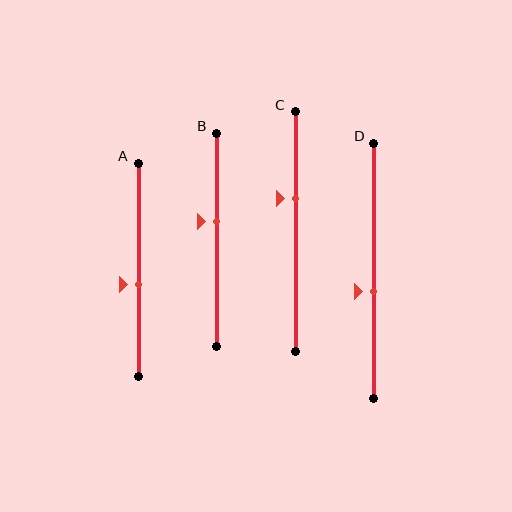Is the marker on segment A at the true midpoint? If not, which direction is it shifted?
No, the marker on segment A is shifted downward by about 7% of the segment length.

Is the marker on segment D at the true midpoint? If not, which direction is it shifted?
No, the marker on segment D is shifted downward by about 8% of the segment length.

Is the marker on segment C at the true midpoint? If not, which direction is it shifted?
No, the marker on segment C is shifted upward by about 14% of the segment length.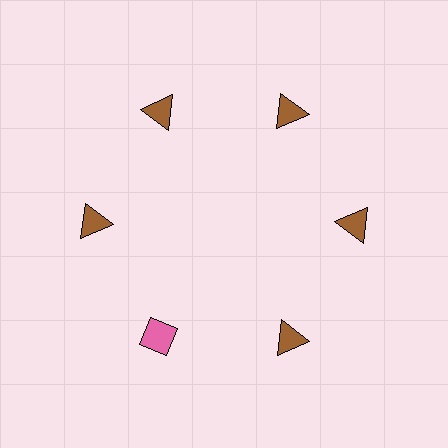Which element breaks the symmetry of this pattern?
The pink diamond at roughly the 7 o'clock position breaks the symmetry. All other shapes are brown triangles.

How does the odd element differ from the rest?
It differs in both color (pink instead of brown) and shape (diamond instead of triangle).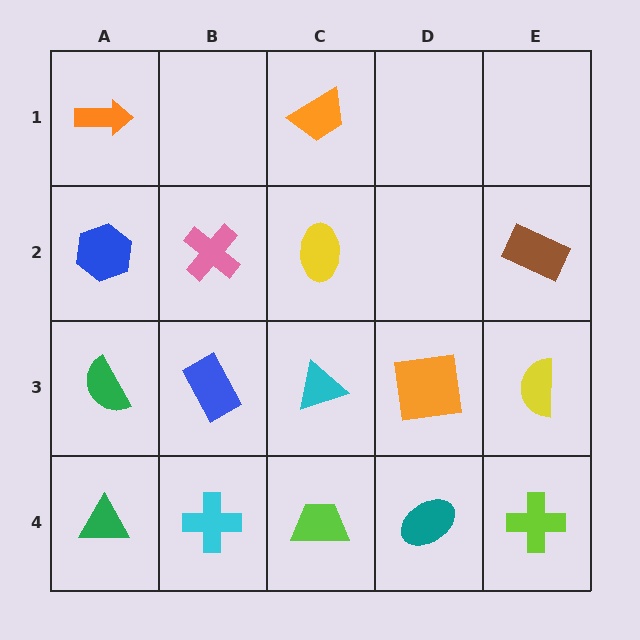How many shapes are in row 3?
5 shapes.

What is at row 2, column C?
A yellow ellipse.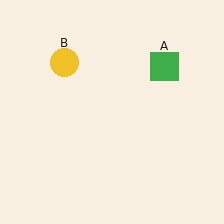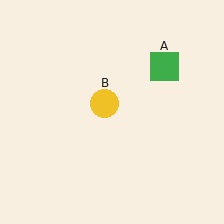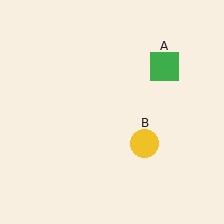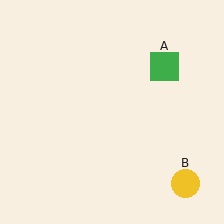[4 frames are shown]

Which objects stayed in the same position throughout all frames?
Green square (object A) remained stationary.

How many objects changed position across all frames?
1 object changed position: yellow circle (object B).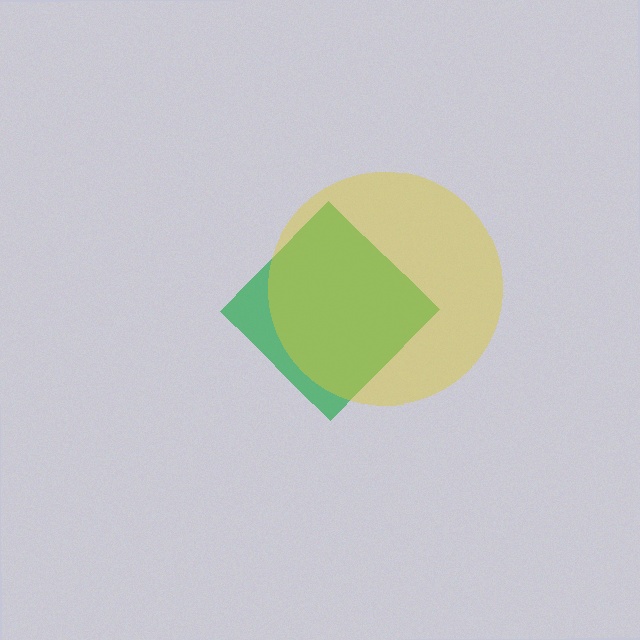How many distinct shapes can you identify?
There are 2 distinct shapes: a green diamond, a yellow circle.